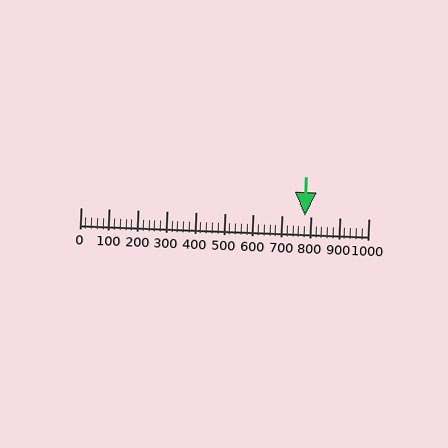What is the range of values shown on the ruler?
The ruler shows values from 0 to 1000.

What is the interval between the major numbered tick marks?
The major tick marks are spaced 100 units apart.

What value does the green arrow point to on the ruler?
The green arrow points to approximately 780.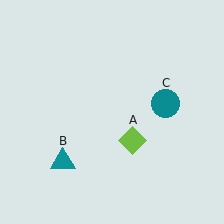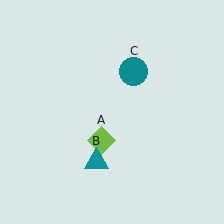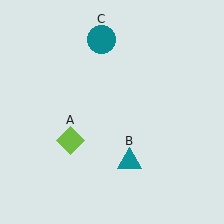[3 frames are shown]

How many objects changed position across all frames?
3 objects changed position: lime diamond (object A), teal triangle (object B), teal circle (object C).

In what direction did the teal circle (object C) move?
The teal circle (object C) moved up and to the left.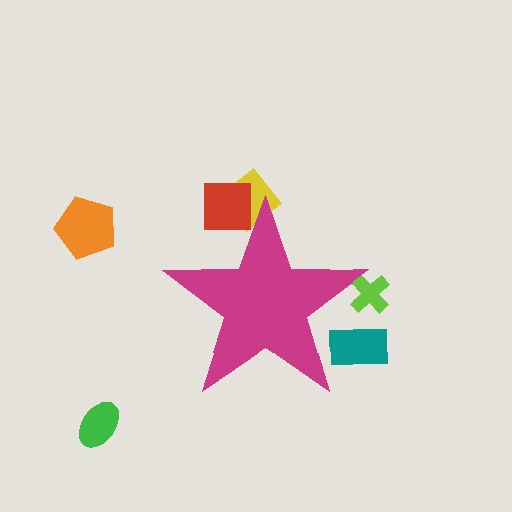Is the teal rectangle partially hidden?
Yes, the teal rectangle is partially hidden behind the magenta star.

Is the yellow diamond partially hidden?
Yes, the yellow diamond is partially hidden behind the magenta star.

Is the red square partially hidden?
Yes, the red square is partially hidden behind the magenta star.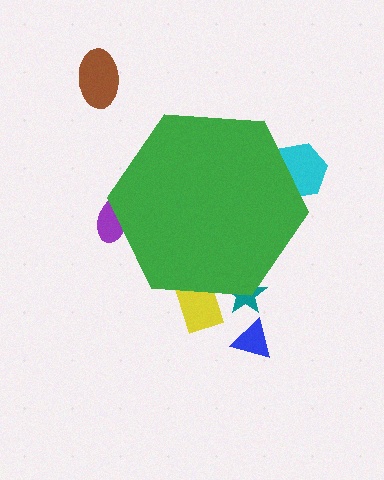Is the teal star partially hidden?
Yes, the teal star is partially hidden behind the green hexagon.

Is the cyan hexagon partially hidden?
Yes, the cyan hexagon is partially hidden behind the green hexagon.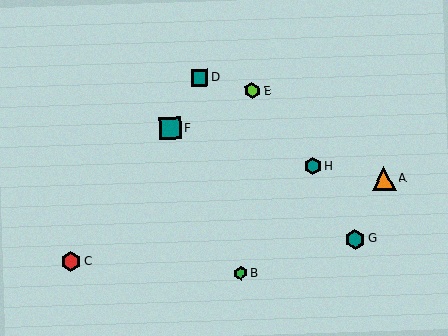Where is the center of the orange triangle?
The center of the orange triangle is at (384, 179).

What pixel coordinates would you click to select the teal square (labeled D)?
Click at (200, 78) to select the teal square D.